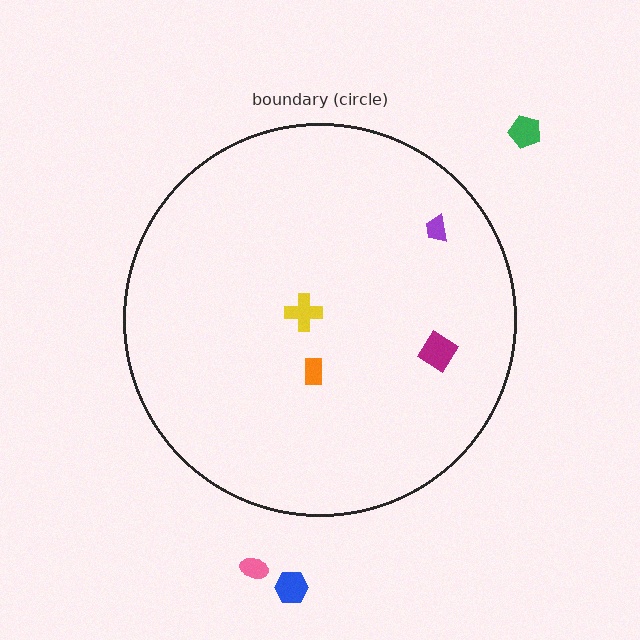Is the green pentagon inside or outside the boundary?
Outside.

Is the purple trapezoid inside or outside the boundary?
Inside.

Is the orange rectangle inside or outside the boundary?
Inside.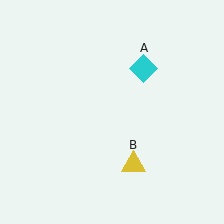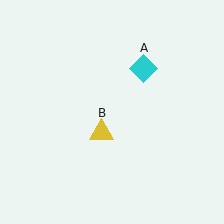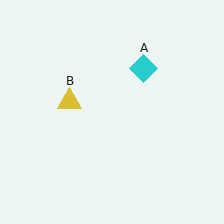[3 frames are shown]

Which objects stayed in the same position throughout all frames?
Cyan diamond (object A) remained stationary.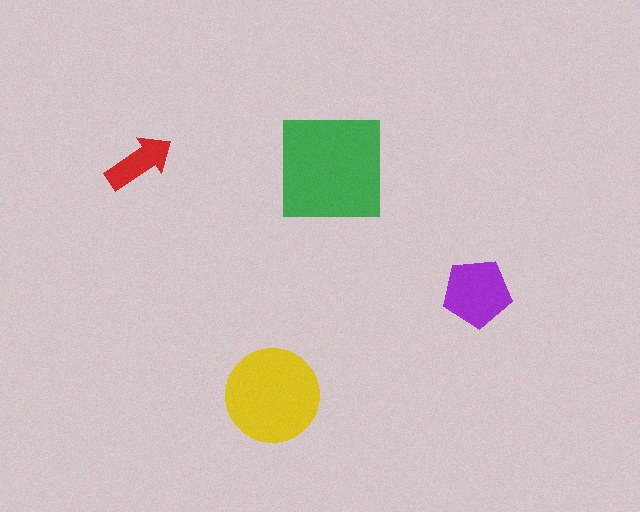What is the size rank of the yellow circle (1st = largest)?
2nd.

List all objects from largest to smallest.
The green square, the yellow circle, the purple pentagon, the red arrow.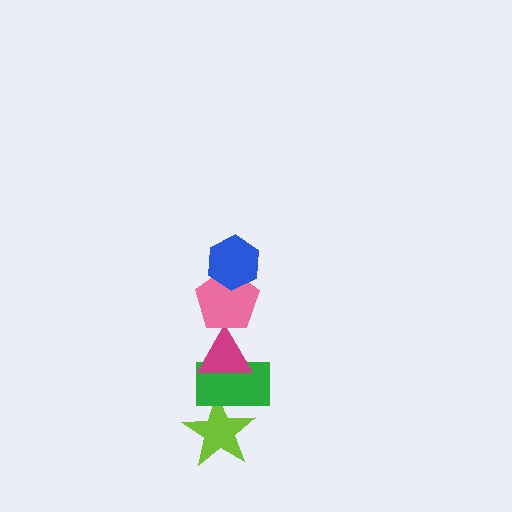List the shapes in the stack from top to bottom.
From top to bottom: the blue hexagon, the pink pentagon, the magenta triangle, the green rectangle, the lime star.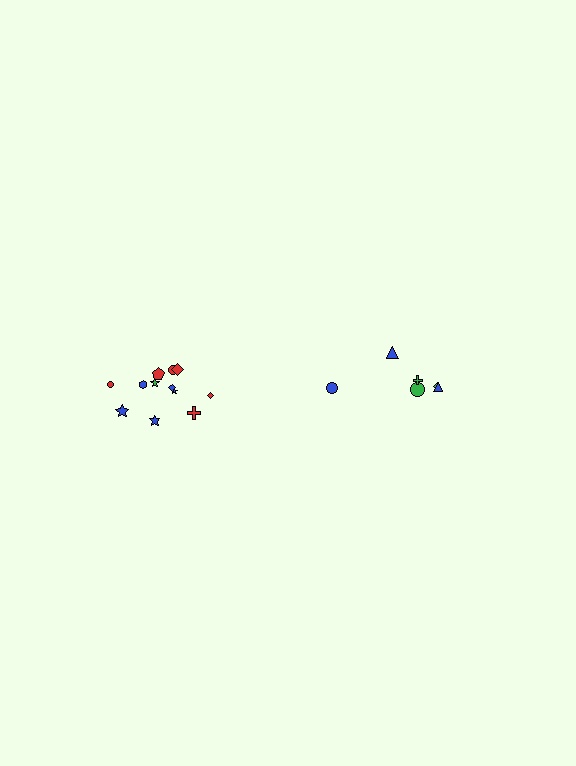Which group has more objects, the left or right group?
The left group.